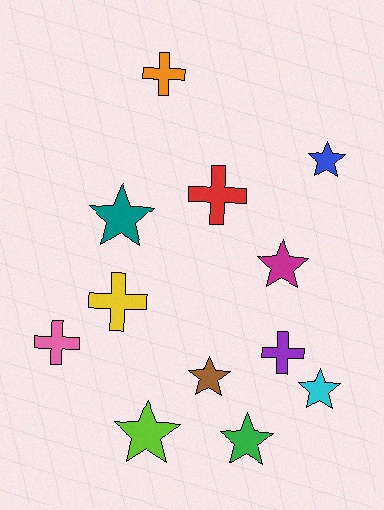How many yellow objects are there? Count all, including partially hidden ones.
There is 1 yellow object.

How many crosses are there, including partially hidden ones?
There are 5 crosses.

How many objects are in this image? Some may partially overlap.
There are 12 objects.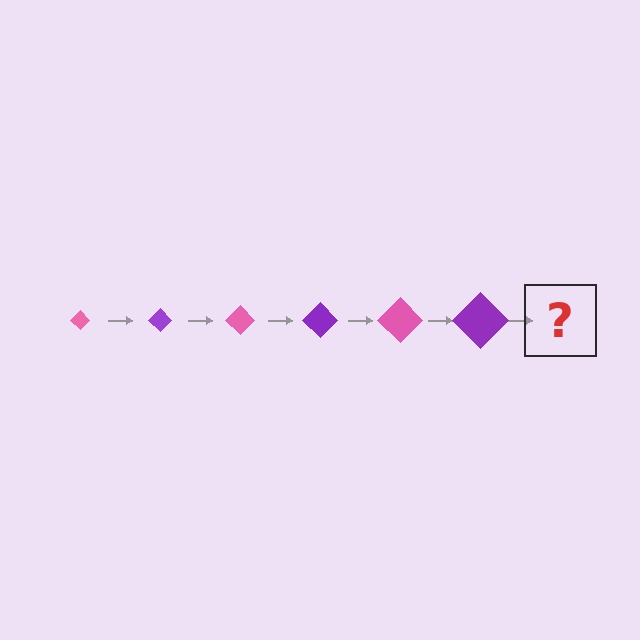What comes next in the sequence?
The next element should be a pink diamond, larger than the previous one.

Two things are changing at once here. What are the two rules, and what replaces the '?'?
The two rules are that the diamond grows larger each step and the color cycles through pink and purple. The '?' should be a pink diamond, larger than the previous one.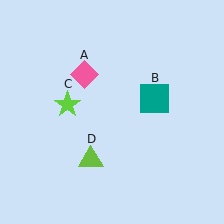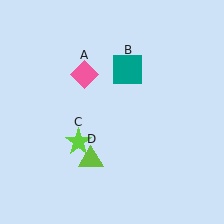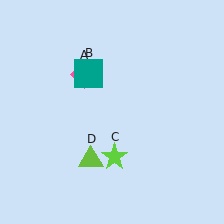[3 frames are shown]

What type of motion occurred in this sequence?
The teal square (object B), lime star (object C) rotated counterclockwise around the center of the scene.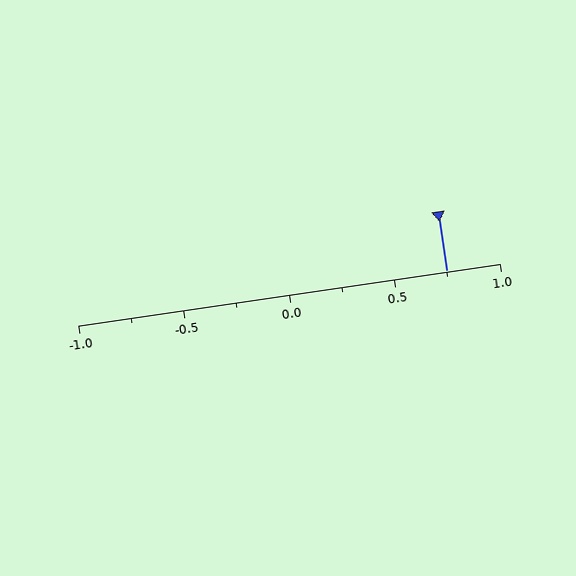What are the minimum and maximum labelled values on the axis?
The axis runs from -1.0 to 1.0.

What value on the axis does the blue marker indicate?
The marker indicates approximately 0.75.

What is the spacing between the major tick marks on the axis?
The major ticks are spaced 0.5 apart.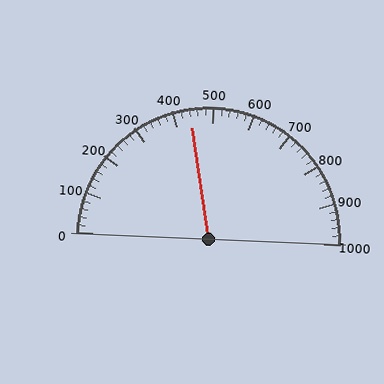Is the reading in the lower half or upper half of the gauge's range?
The reading is in the lower half of the range (0 to 1000).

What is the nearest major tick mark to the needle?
The nearest major tick mark is 400.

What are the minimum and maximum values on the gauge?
The gauge ranges from 0 to 1000.